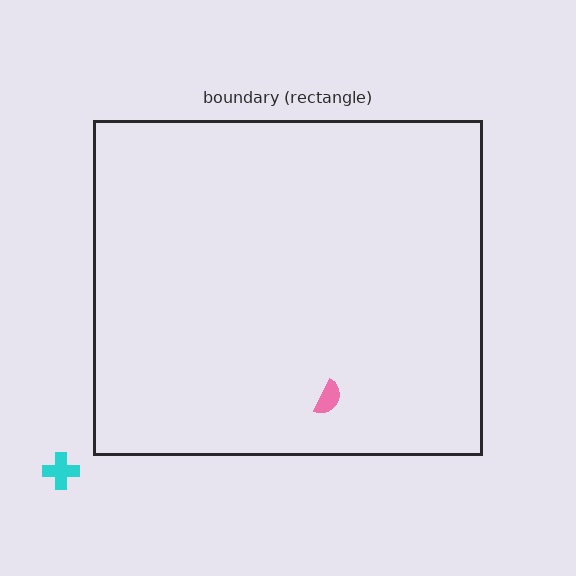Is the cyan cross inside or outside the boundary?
Outside.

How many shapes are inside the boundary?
1 inside, 1 outside.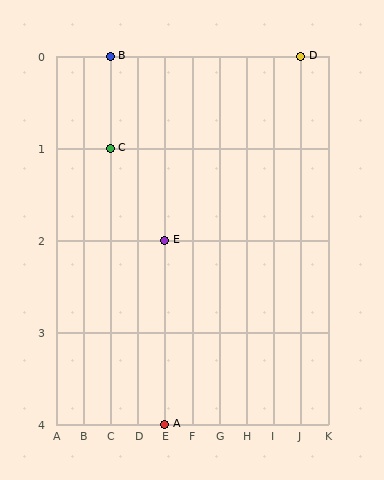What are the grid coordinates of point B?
Point B is at grid coordinates (C, 0).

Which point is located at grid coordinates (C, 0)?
Point B is at (C, 0).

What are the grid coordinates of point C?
Point C is at grid coordinates (C, 1).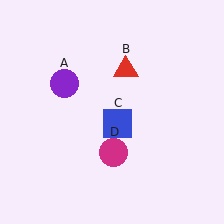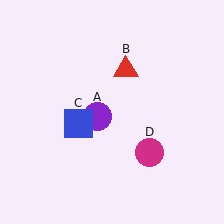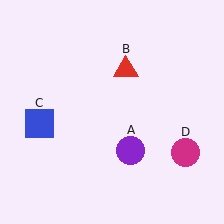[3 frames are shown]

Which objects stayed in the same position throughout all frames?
Red triangle (object B) remained stationary.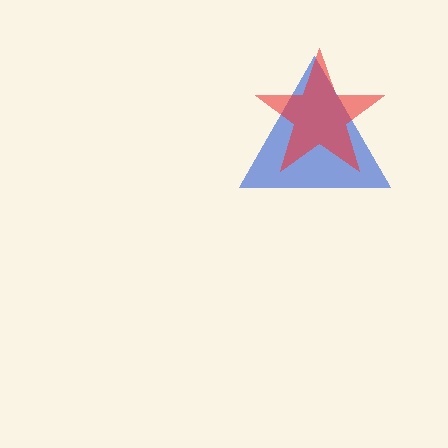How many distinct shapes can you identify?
There are 2 distinct shapes: a blue triangle, a red star.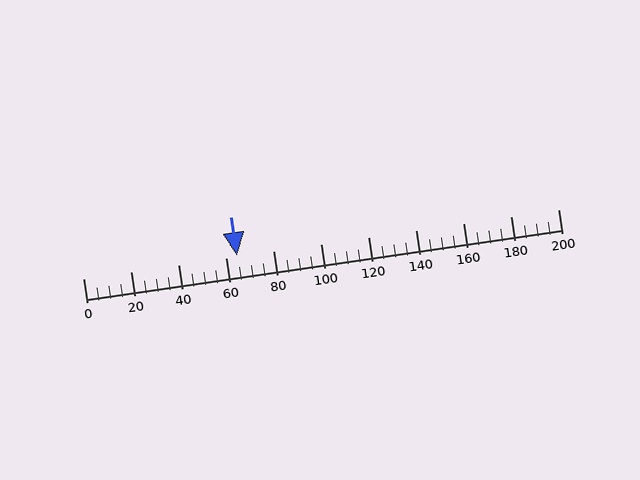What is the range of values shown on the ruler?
The ruler shows values from 0 to 200.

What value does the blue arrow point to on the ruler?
The blue arrow points to approximately 65.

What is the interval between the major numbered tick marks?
The major tick marks are spaced 20 units apart.